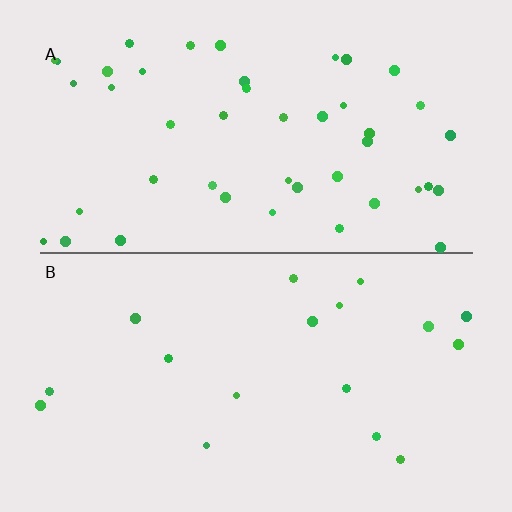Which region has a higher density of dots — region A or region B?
A (the top).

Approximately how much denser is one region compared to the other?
Approximately 2.6× — region A over region B.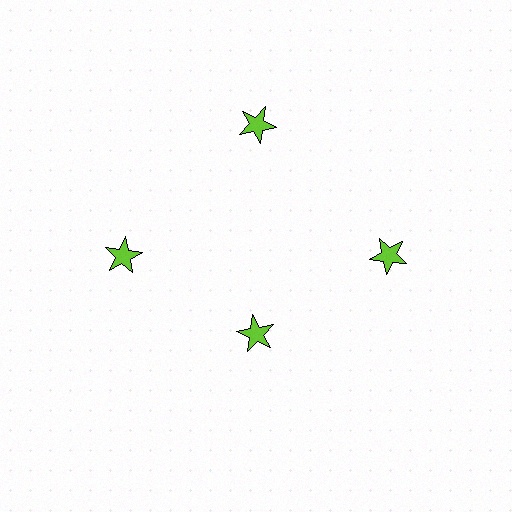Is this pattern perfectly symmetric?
No. The 4 lime stars are arranged in a ring, but one element near the 6 o'clock position is pulled inward toward the center, breaking the 4-fold rotational symmetry.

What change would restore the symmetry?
The symmetry would be restored by moving it outward, back onto the ring so that all 4 stars sit at equal angles and equal distance from the center.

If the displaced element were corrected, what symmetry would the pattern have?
It would have 4-fold rotational symmetry — the pattern would map onto itself every 90 degrees.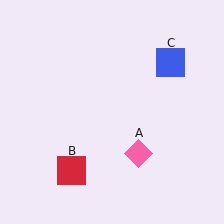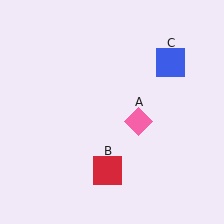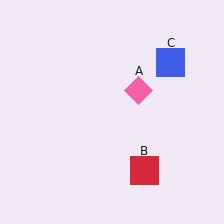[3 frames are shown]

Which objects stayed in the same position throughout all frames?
Blue square (object C) remained stationary.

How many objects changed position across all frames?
2 objects changed position: pink diamond (object A), red square (object B).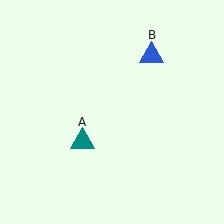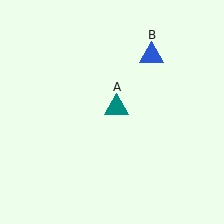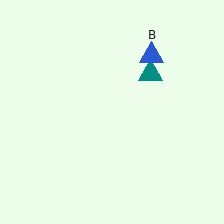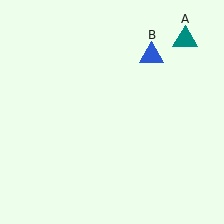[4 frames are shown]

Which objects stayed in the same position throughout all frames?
Blue triangle (object B) remained stationary.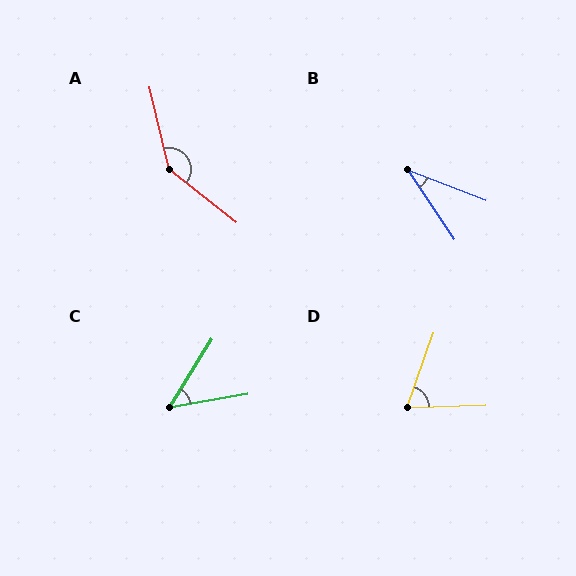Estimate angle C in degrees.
Approximately 48 degrees.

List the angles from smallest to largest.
B (36°), C (48°), D (68°), A (142°).